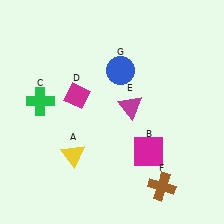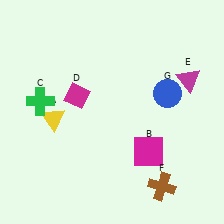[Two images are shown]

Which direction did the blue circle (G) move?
The blue circle (G) moved right.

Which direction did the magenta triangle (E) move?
The magenta triangle (E) moved right.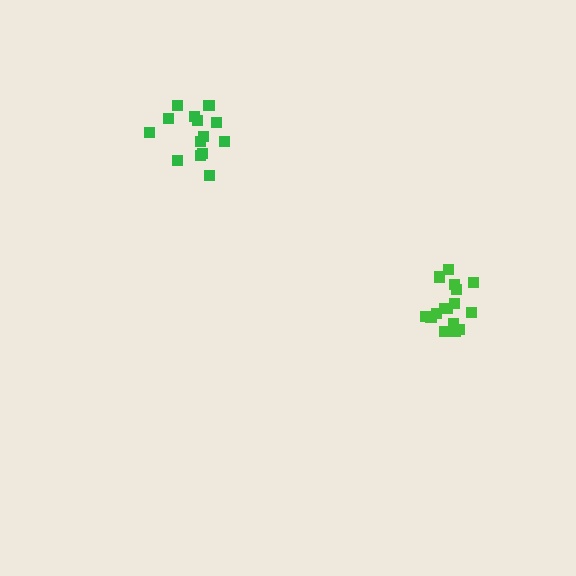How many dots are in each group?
Group 1: 16 dots, Group 2: 14 dots (30 total).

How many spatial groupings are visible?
There are 2 spatial groupings.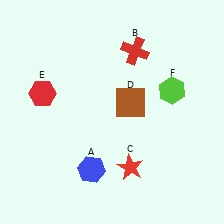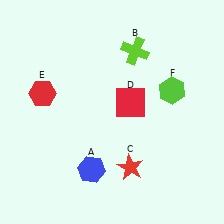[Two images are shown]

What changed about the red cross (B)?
In Image 1, B is red. In Image 2, it changed to lime.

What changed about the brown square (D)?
In Image 1, D is brown. In Image 2, it changed to red.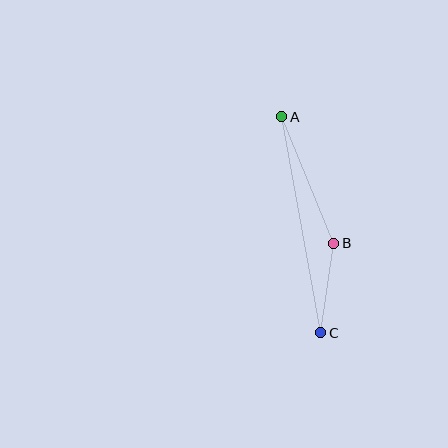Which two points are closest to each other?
Points B and C are closest to each other.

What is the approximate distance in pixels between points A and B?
The distance between A and B is approximately 137 pixels.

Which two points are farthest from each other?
Points A and C are farthest from each other.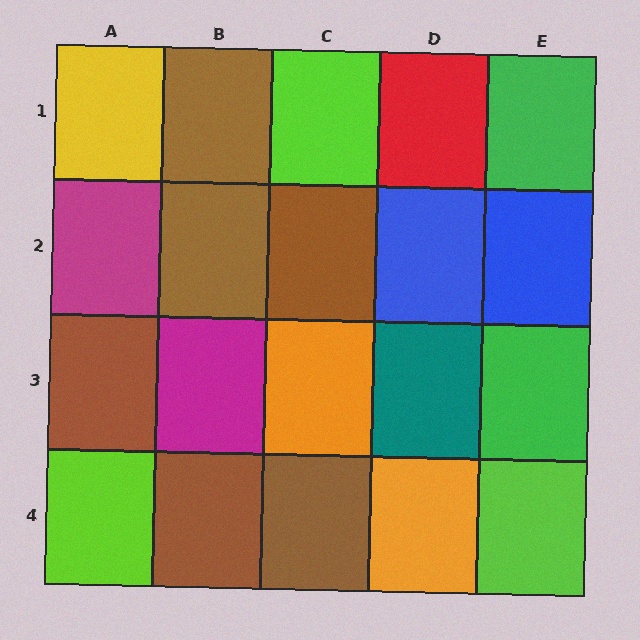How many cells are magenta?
2 cells are magenta.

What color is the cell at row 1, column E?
Green.